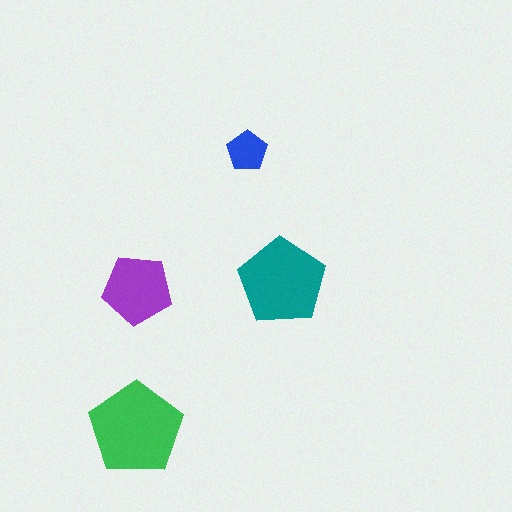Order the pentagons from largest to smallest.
the green one, the teal one, the purple one, the blue one.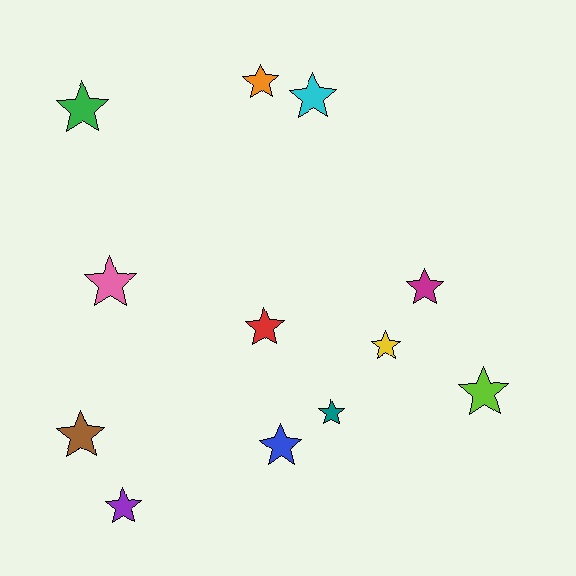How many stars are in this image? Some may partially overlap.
There are 12 stars.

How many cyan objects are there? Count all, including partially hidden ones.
There is 1 cyan object.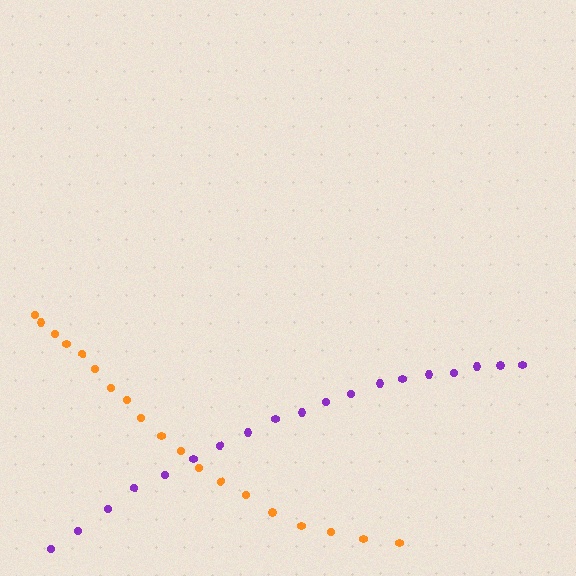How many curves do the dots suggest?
There are 2 distinct paths.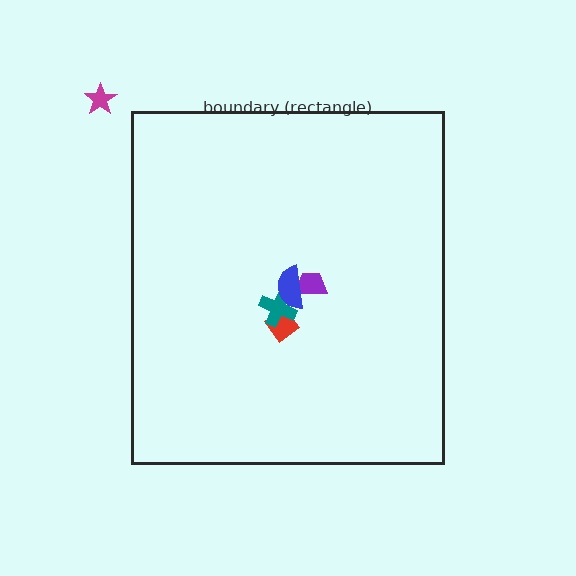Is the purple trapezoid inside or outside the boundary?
Inside.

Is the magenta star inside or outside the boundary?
Outside.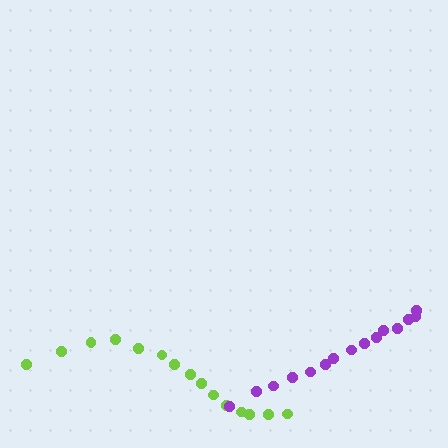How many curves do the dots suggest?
There are 2 distinct paths.